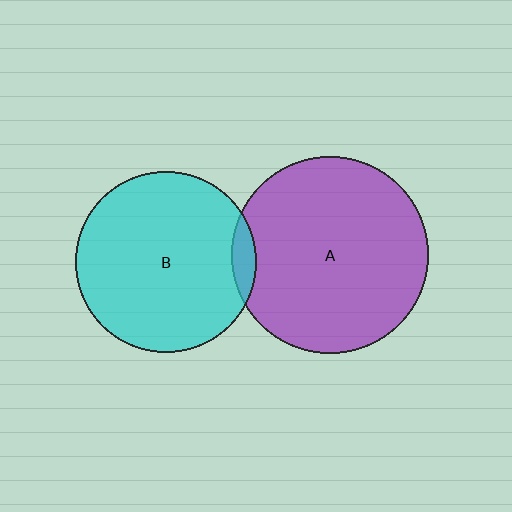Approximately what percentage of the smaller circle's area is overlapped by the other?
Approximately 5%.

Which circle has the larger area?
Circle A (purple).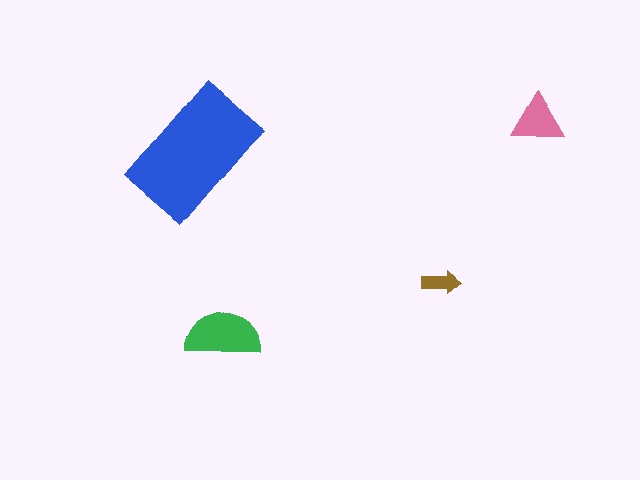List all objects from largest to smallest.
The blue rectangle, the green semicircle, the pink triangle, the brown arrow.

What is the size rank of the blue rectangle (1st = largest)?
1st.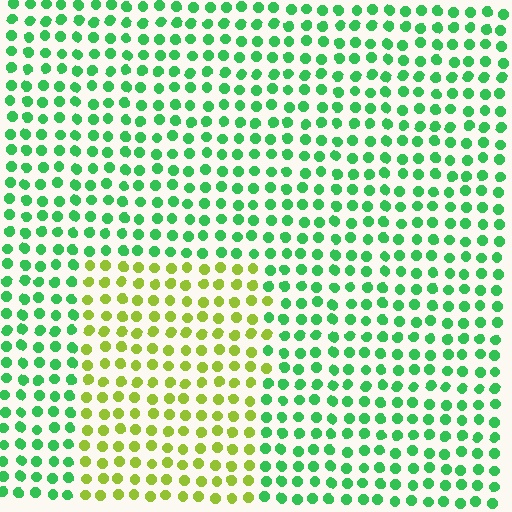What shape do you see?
I see a rectangle.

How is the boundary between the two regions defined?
The boundary is defined purely by a slight shift in hue (about 54 degrees). Spacing, size, and orientation are identical on both sides.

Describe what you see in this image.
The image is filled with small green elements in a uniform arrangement. A rectangle-shaped region is visible where the elements are tinted to a slightly different hue, forming a subtle color boundary.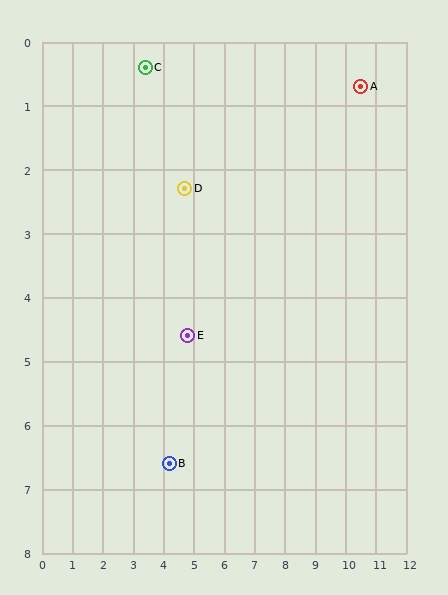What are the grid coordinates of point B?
Point B is at approximately (4.2, 6.6).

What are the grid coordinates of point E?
Point E is at approximately (4.8, 4.6).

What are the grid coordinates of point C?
Point C is at approximately (3.4, 0.4).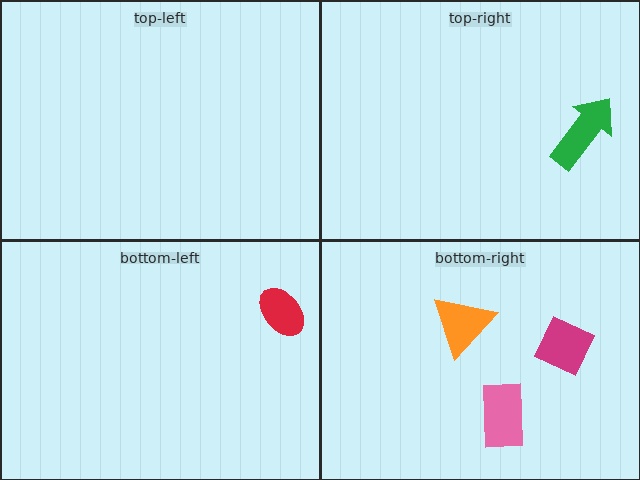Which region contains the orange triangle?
The bottom-right region.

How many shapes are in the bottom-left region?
1.